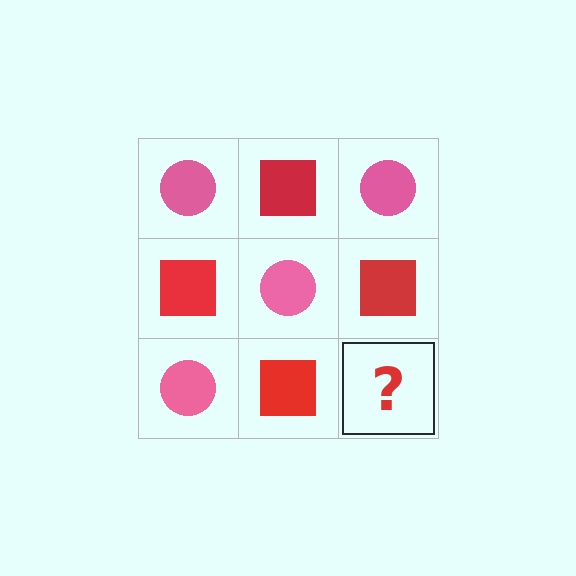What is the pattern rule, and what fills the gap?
The rule is that it alternates pink circle and red square in a checkerboard pattern. The gap should be filled with a pink circle.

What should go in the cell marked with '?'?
The missing cell should contain a pink circle.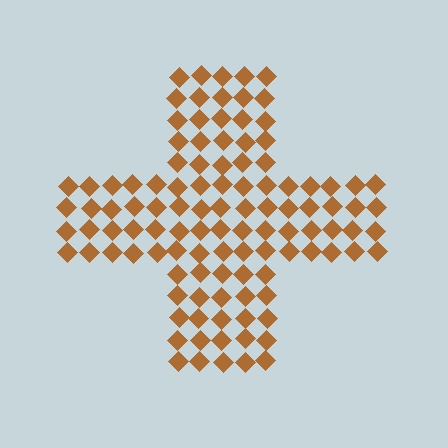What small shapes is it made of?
It is made of small diamonds.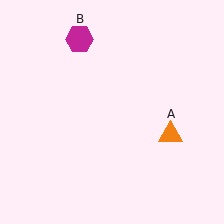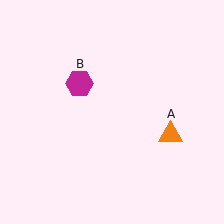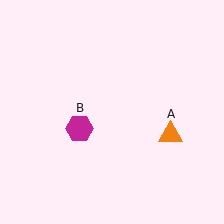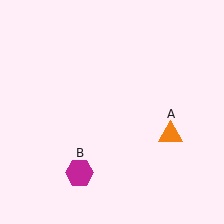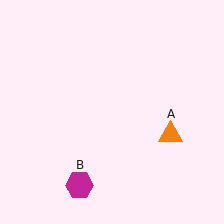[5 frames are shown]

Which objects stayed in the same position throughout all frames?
Orange triangle (object A) remained stationary.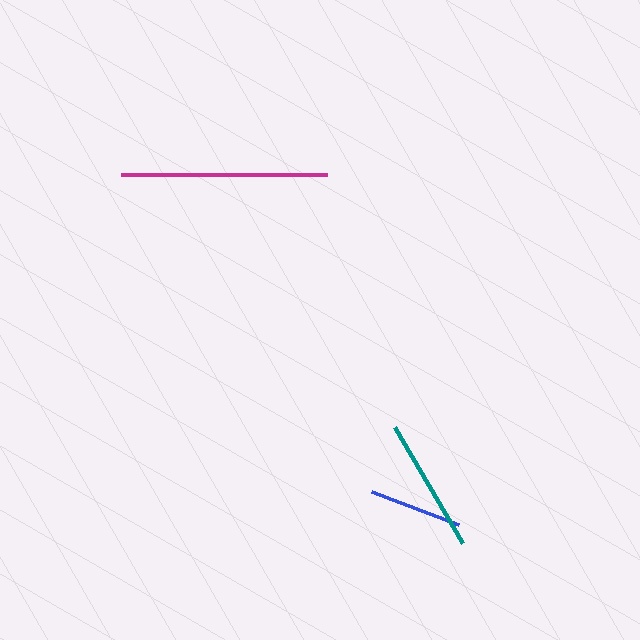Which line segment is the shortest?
The blue line is the shortest at approximately 93 pixels.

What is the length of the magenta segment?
The magenta segment is approximately 207 pixels long.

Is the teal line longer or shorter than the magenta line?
The magenta line is longer than the teal line.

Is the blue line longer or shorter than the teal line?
The teal line is longer than the blue line.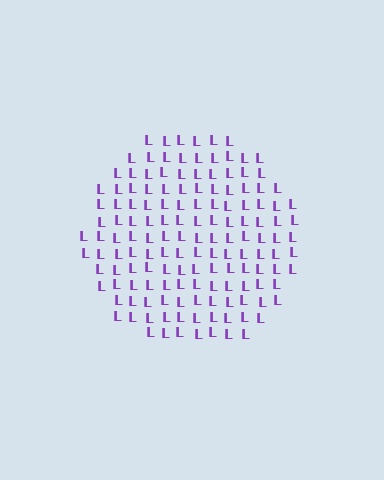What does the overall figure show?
The overall figure shows a circle.